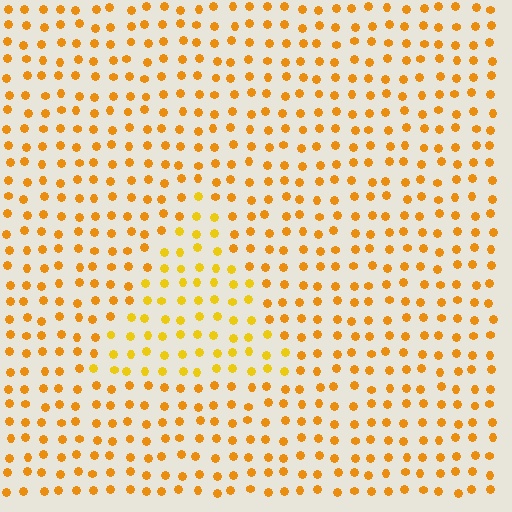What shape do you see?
I see a triangle.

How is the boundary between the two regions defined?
The boundary is defined purely by a slight shift in hue (about 17 degrees). Spacing, size, and orientation are identical on both sides.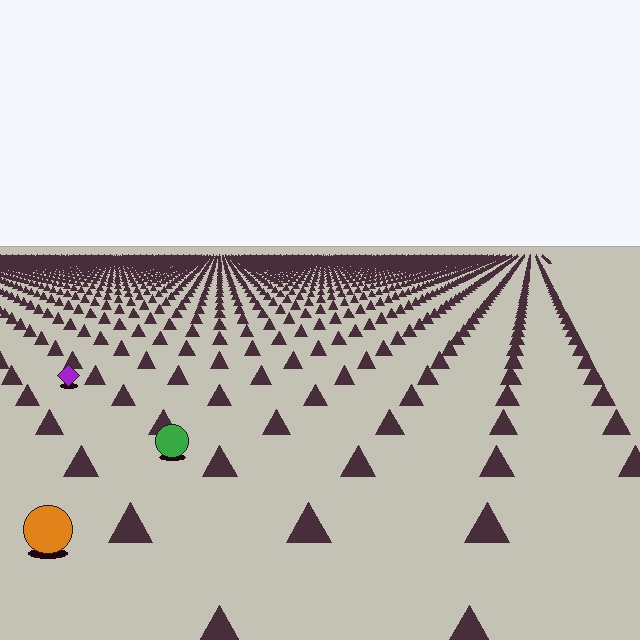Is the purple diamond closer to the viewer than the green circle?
No. The green circle is closer — you can tell from the texture gradient: the ground texture is coarser near it.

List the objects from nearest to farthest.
From nearest to farthest: the orange circle, the green circle, the purple diamond.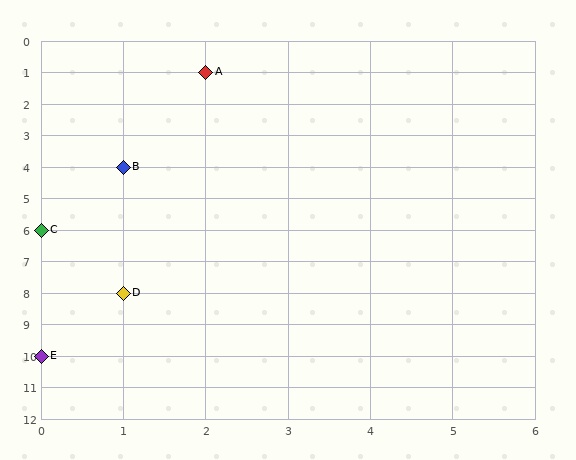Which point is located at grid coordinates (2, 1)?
Point A is at (2, 1).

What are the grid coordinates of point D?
Point D is at grid coordinates (1, 8).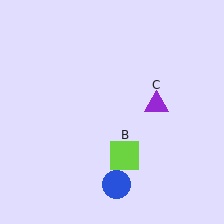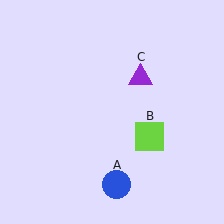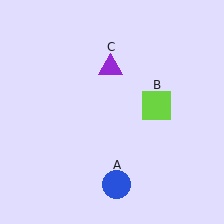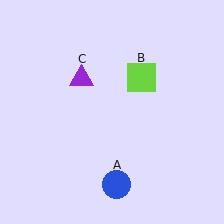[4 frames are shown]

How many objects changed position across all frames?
2 objects changed position: lime square (object B), purple triangle (object C).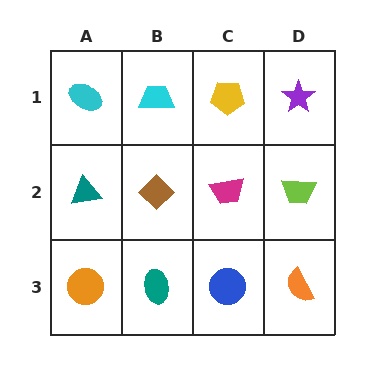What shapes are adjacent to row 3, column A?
A teal triangle (row 2, column A), a teal ellipse (row 3, column B).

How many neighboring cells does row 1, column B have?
3.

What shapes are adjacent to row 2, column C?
A yellow pentagon (row 1, column C), a blue circle (row 3, column C), a brown diamond (row 2, column B), a lime trapezoid (row 2, column D).